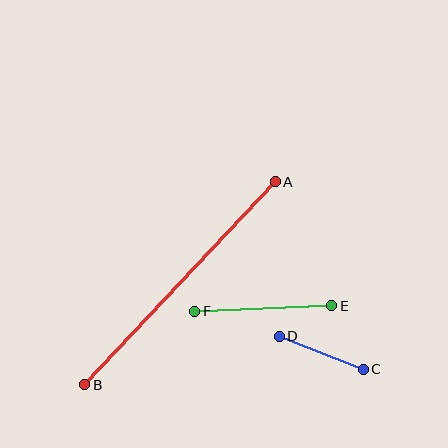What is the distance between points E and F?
The distance is approximately 137 pixels.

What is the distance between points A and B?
The distance is approximately 279 pixels.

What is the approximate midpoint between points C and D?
The midpoint is at approximately (321, 353) pixels.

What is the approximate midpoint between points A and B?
The midpoint is at approximately (180, 283) pixels.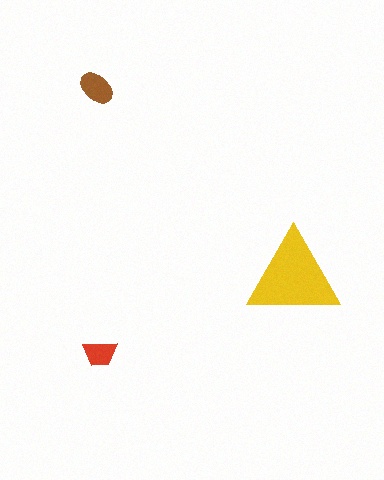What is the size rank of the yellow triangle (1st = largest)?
1st.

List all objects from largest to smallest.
The yellow triangle, the brown ellipse, the red trapezoid.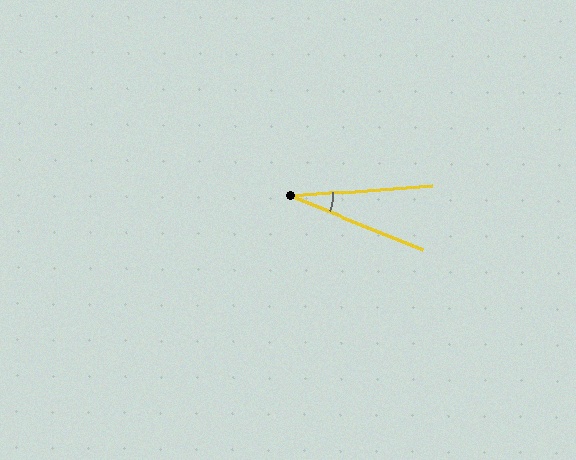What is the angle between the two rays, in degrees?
Approximately 26 degrees.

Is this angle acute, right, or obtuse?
It is acute.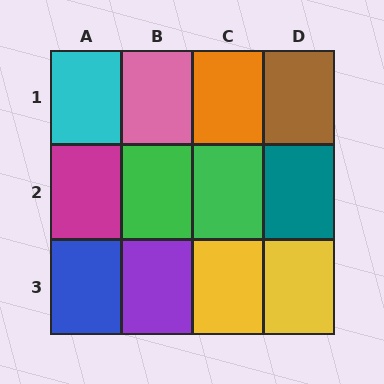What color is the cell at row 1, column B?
Pink.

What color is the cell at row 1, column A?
Cyan.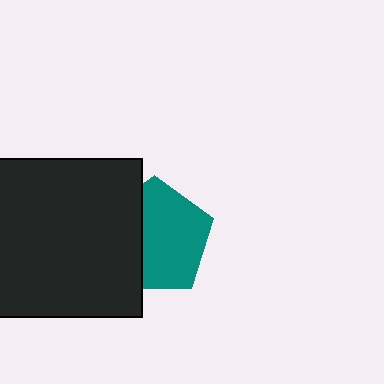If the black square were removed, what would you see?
You would see the complete teal pentagon.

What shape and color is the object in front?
The object in front is a black square.